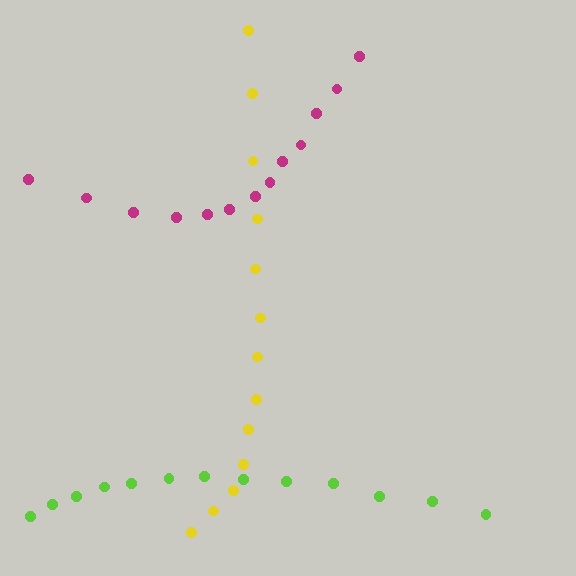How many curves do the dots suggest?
There are 3 distinct paths.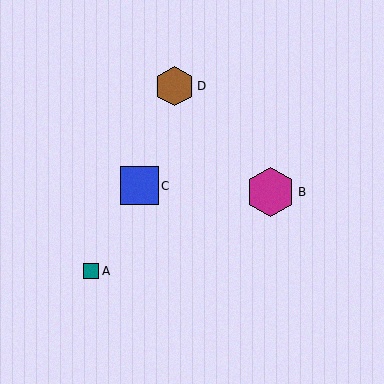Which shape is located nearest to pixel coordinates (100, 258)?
The teal square (labeled A) at (91, 271) is nearest to that location.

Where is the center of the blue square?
The center of the blue square is at (139, 185).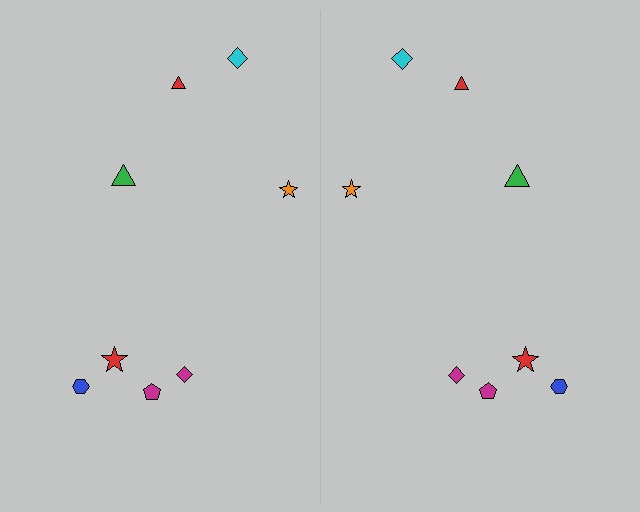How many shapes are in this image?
There are 16 shapes in this image.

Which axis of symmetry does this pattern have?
The pattern has a vertical axis of symmetry running through the center of the image.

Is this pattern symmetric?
Yes, this pattern has bilateral (reflection) symmetry.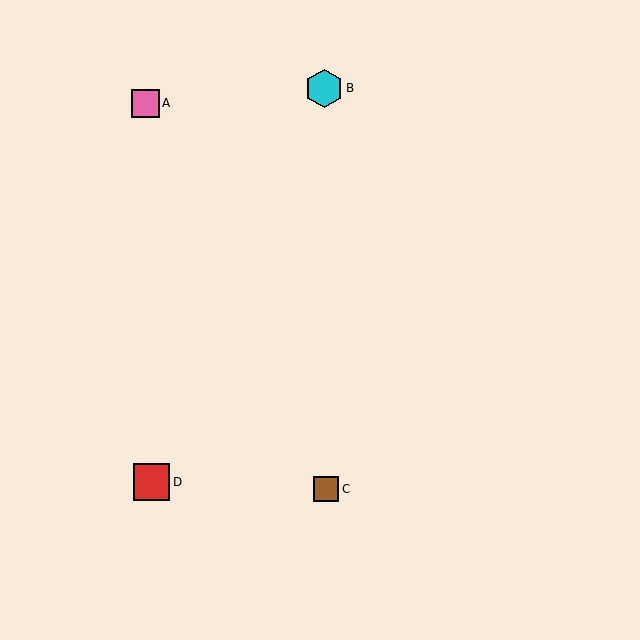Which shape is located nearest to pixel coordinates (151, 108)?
The pink square (labeled A) at (146, 103) is nearest to that location.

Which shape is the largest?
The cyan hexagon (labeled B) is the largest.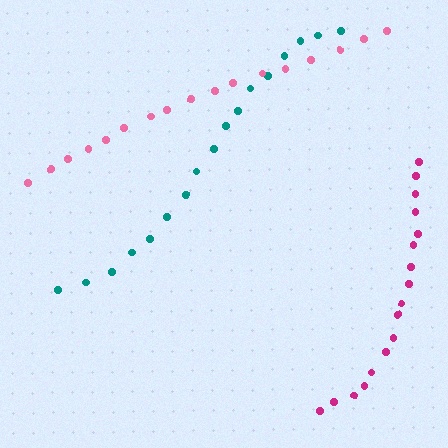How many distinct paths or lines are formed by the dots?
There are 3 distinct paths.